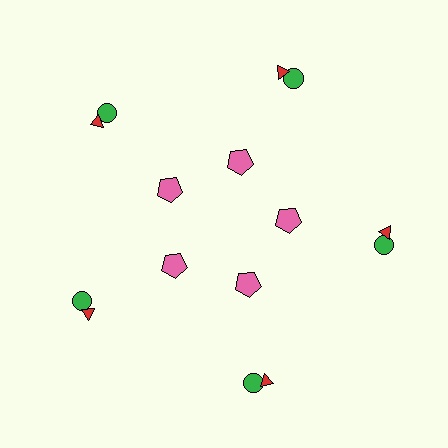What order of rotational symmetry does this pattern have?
This pattern has 5-fold rotational symmetry.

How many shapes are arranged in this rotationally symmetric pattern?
There are 15 shapes, arranged in 5 groups of 3.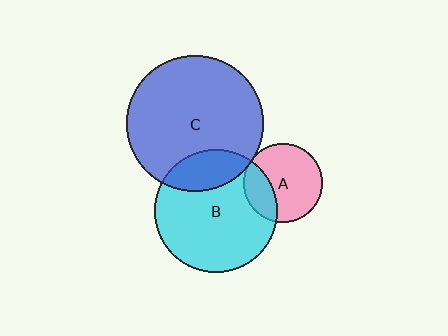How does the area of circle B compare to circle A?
Approximately 2.4 times.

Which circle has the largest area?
Circle C (blue).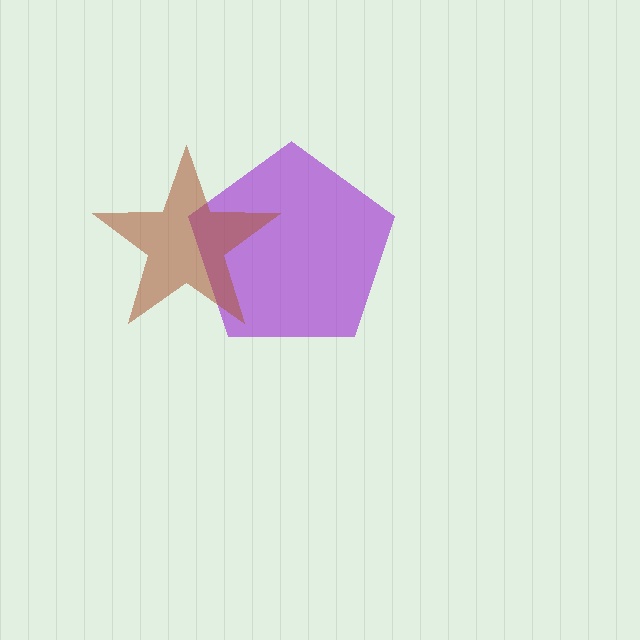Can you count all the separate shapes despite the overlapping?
Yes, there are 2 separate shapes.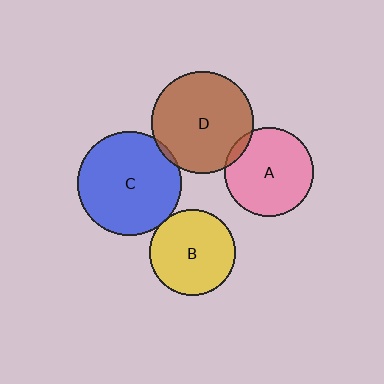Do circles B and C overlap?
Yes.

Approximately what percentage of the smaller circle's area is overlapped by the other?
Approximately 5%.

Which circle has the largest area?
Circle C (blue).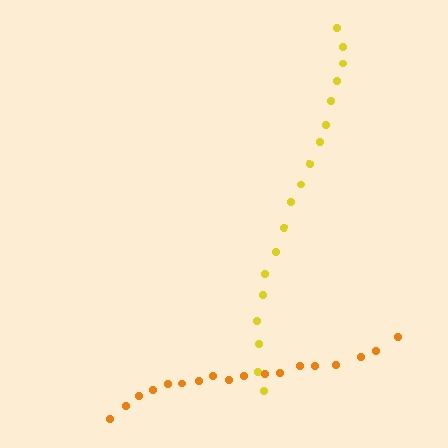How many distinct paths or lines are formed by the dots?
There are 2 distinct paths.